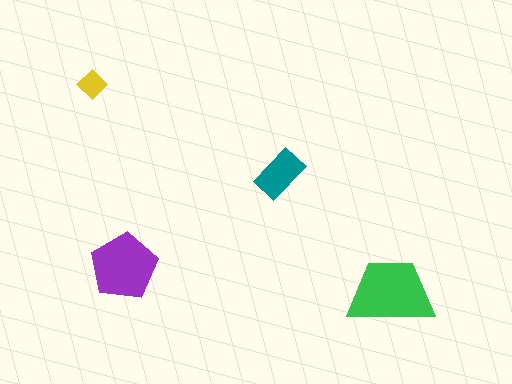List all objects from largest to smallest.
The green trapezoid, the purple pentagon, the teal rectangle, the yellow diamond.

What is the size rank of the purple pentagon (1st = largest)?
2nd.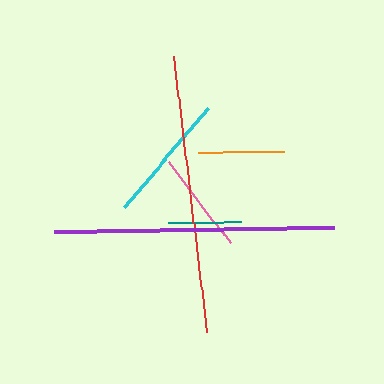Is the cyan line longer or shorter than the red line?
The red line is longer than the cyan line.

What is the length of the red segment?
The red segment is approximately 278 pixels long.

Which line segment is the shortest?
The teal line is the shortest at approximately 72 pixels.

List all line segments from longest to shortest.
From longest to shortest: purple, red, cyan, pink, orange, teal.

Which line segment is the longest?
The purple line is the longest at approximately 280 pixels.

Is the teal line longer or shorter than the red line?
The red line is longer than the teal line.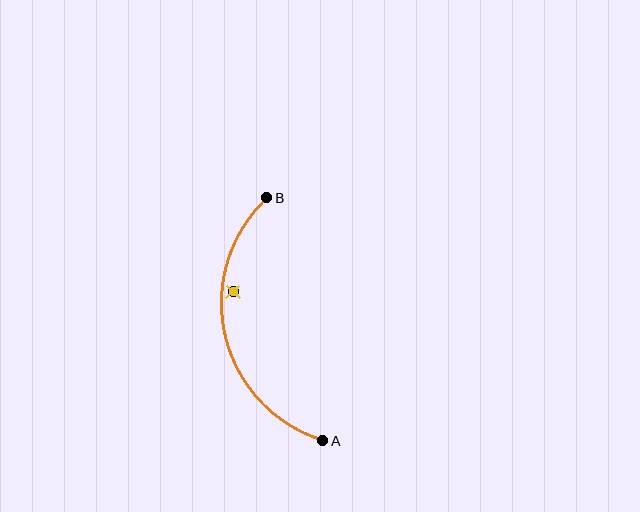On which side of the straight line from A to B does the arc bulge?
The arc bulges to the left of the straight line connecting A and B.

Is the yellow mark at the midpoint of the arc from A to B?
No — the yellow mark does not lie on the arc at all. It sits slightly inside the curve.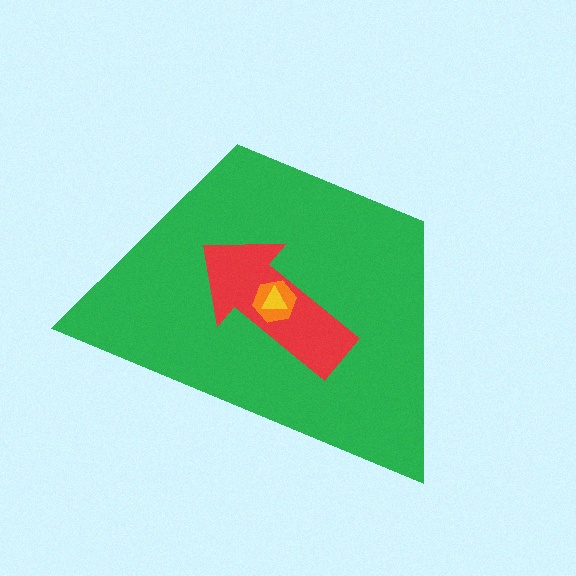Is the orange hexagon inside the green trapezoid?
Yes.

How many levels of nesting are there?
4.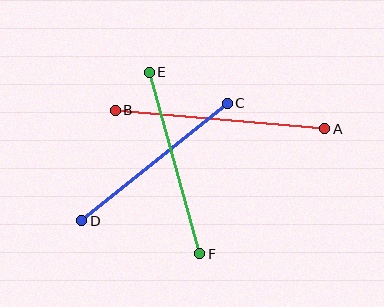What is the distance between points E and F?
The distance is approximately 188 pixels.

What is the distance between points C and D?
The distance is approximately 187 pixels.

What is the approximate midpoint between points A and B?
The midpoint is at approximately (220, 119) pixels.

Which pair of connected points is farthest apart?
Points A and B are farthest apart.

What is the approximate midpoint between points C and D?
The midpoint is at approximately (155, 162) pixels.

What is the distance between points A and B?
The distance is approximately 210 pixels.